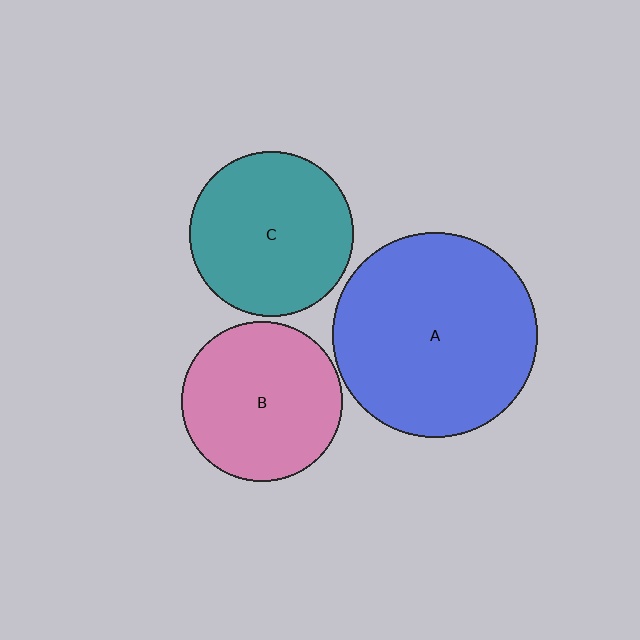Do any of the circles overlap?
No, none of the circles overlap.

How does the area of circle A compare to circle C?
Approximately 1.5 times.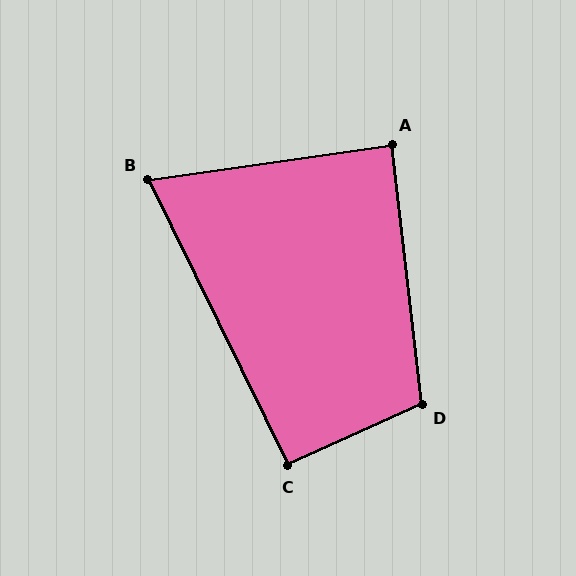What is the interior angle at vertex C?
Approximately 92 degrees (approximately right).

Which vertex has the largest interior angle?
D, at approximately 108 degrees.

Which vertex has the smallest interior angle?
B, at approximately 72 degrees.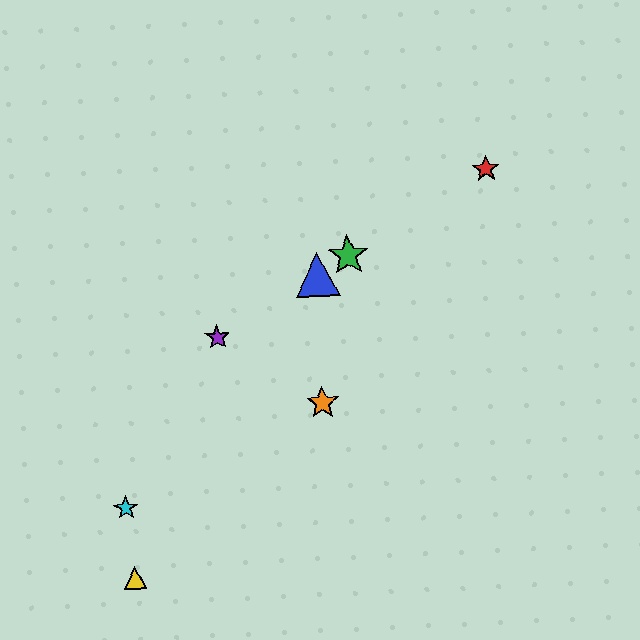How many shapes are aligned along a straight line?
4 shapes (the red star, the blue triangle, the green star, the purple star) are aligned along a straight line.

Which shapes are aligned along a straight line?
The red star, the blue triangle, the green star, the purple star are aligned along a straight line.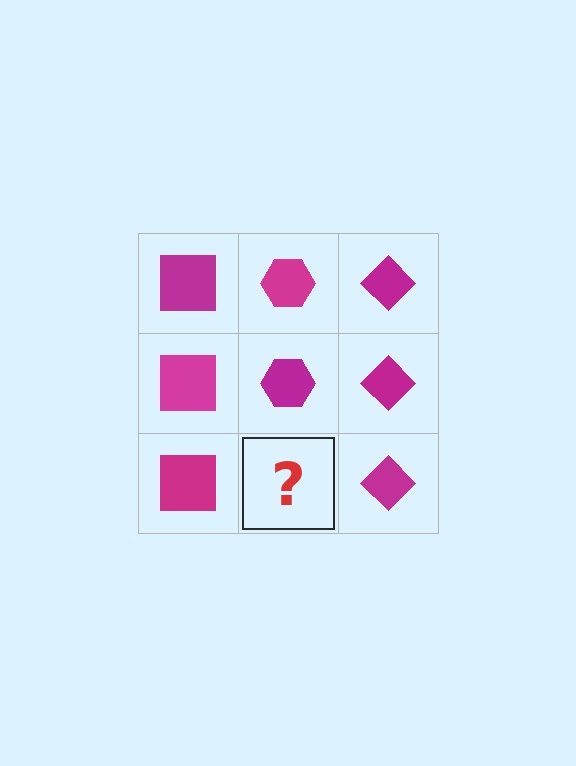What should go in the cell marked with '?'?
The missing cell should contain a magenta hexagon.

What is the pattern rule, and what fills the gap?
The rule is that each column has a consistent shape. The gap should be filled with a magenta hexagon.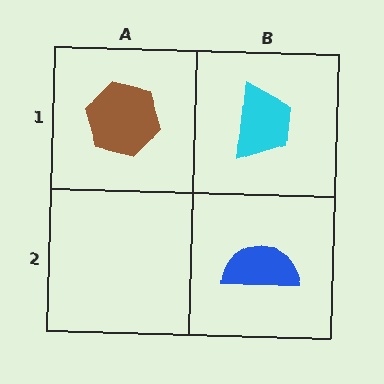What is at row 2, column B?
A blue semicircle.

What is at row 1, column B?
A cyan trapezoid.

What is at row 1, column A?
A brown hexagon.